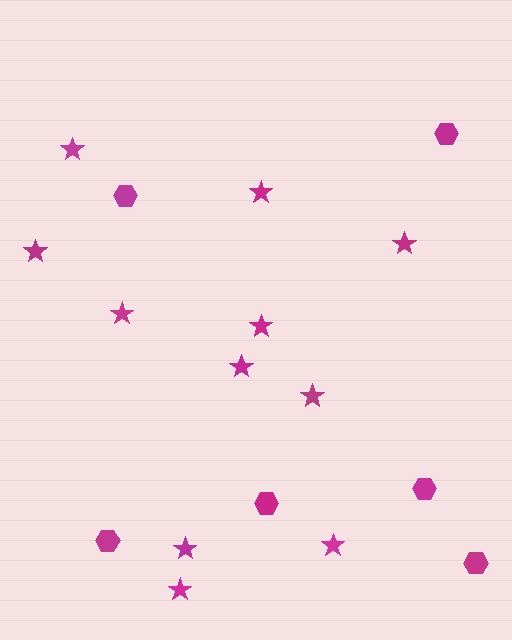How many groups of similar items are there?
There are 2 groups: one group of stars (11) and one group of hexagons (6).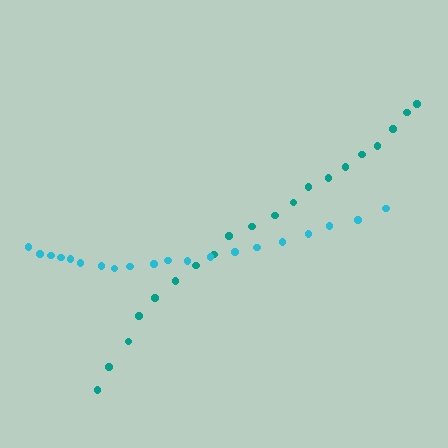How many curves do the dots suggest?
There are 2 distinct paths.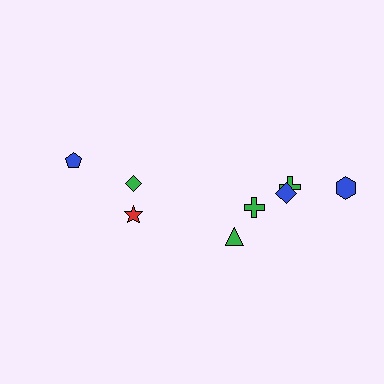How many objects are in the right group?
There are 5 objects.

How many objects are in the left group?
There are 3 objects.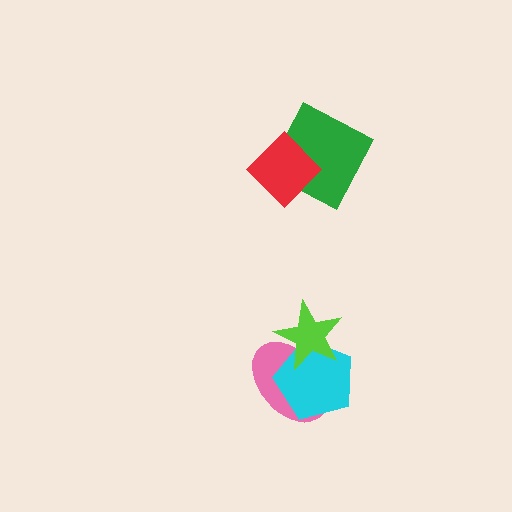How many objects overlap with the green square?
1 object overlaps with the green square.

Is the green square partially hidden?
Yes, it is partially covered by another shape.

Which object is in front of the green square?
The red diamond is in front of the green square.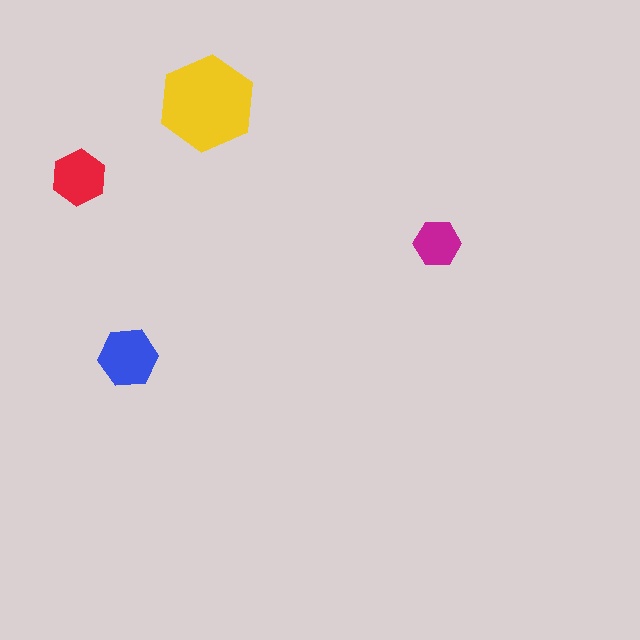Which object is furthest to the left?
The red hexagon is leftmost.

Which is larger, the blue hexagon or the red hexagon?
The blue one.